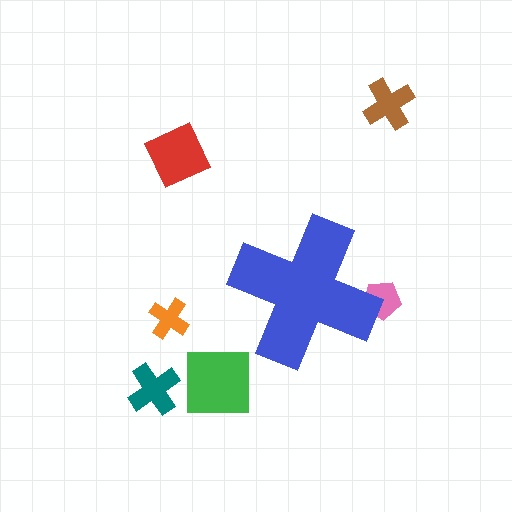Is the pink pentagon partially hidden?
Yes, the pink pentagon is partially hidden behind the blue cross.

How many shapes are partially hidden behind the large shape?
1 shape is partially hidden.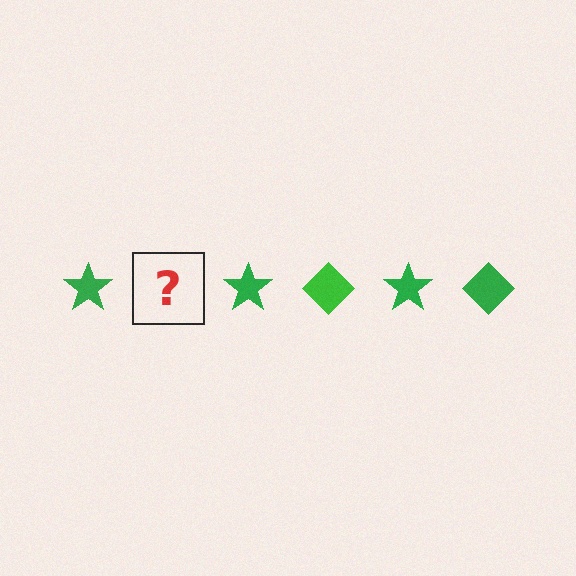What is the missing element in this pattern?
The missing element is a green diamond.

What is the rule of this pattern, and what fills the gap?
The rule is that the pattern cycles through star, diamond shapes in green. The gap should be filled with a green diamond.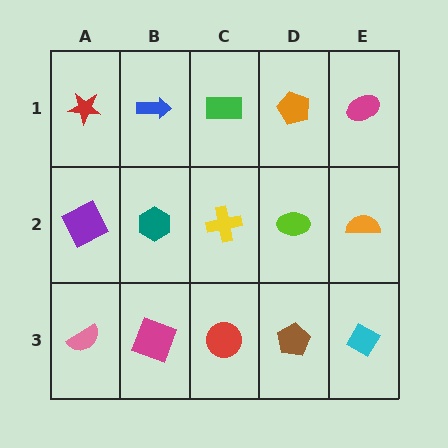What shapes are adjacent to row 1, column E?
An orange semicircle (row 2, column E), an orange pentagon (row 1, column D).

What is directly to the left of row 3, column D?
A red circle.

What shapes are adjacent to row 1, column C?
A yellow cross (row 2, column C), a blue arrow (row 1, column B), an orange pentagon (row 1, column D).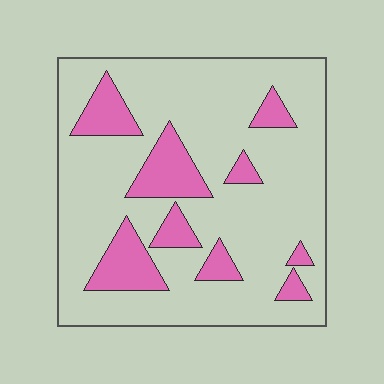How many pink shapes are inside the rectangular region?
9.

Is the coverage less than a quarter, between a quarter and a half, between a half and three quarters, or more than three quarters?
Less than a quarter.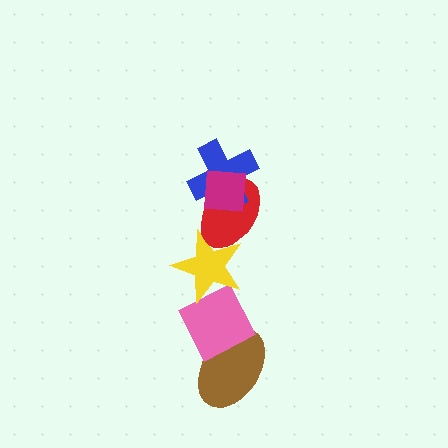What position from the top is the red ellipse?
The red ellipse is 3rd from the top.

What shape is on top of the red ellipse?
The blue cross is on top of the red ellipse.